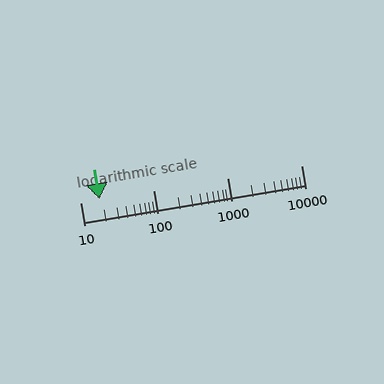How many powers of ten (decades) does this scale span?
The scale spans 3 decades, from 10 to 10000.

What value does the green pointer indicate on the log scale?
The pointer indicates approximately 18.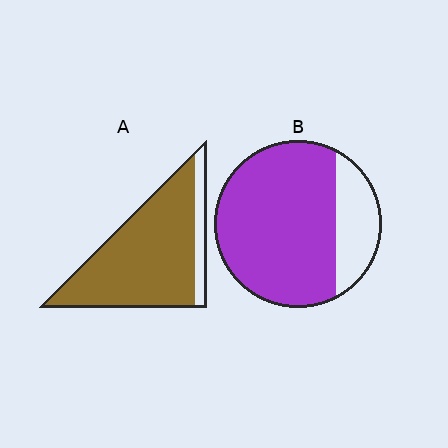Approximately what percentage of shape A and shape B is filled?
A is approximately 85% and B is approximately 80%.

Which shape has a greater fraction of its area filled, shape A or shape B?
Shape A.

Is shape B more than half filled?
Yes.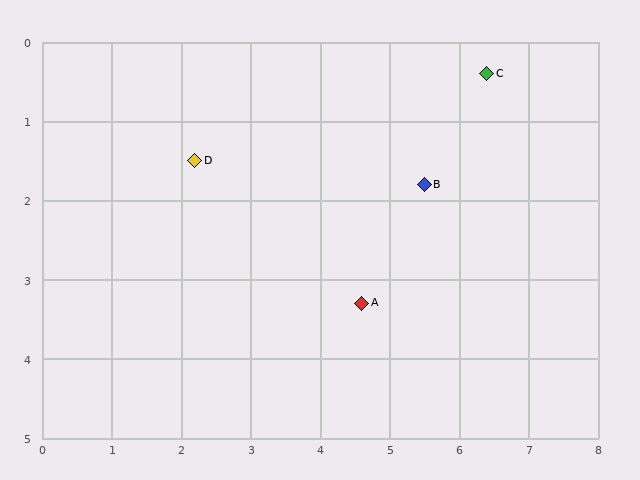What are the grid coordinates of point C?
Point C is at approximately (6.4, 0.4).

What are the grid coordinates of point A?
Point A is at approximately (4.6, 3.3).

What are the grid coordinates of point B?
Point B is at approximately (5.5, 1.8).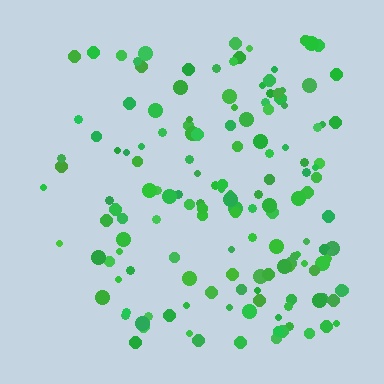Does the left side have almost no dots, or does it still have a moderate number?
Still a moderate number, just noticeably fewer than the right.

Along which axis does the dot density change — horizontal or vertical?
Horizontal.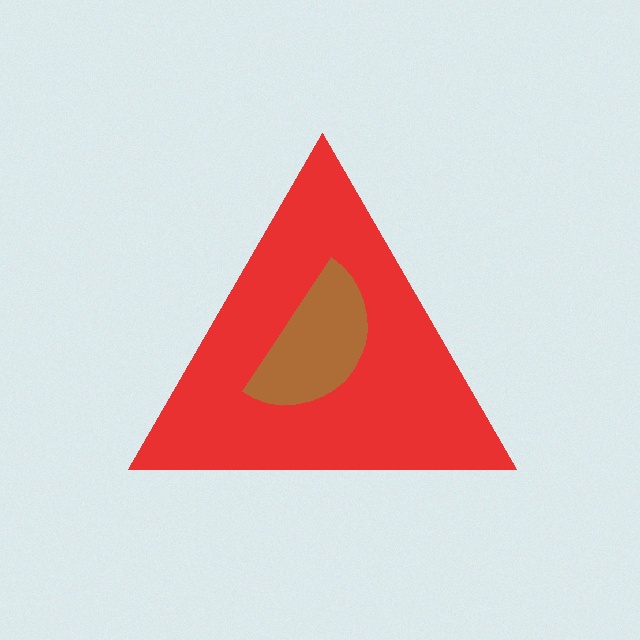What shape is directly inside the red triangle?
The brown semicircle.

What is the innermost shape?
The brown semicircle.